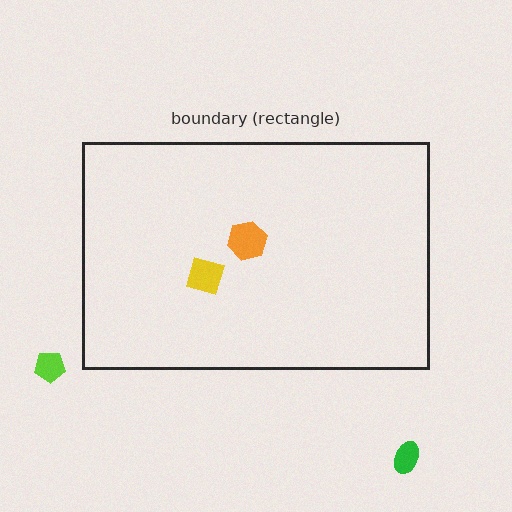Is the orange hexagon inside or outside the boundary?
Inside.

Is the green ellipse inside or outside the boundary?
Outside.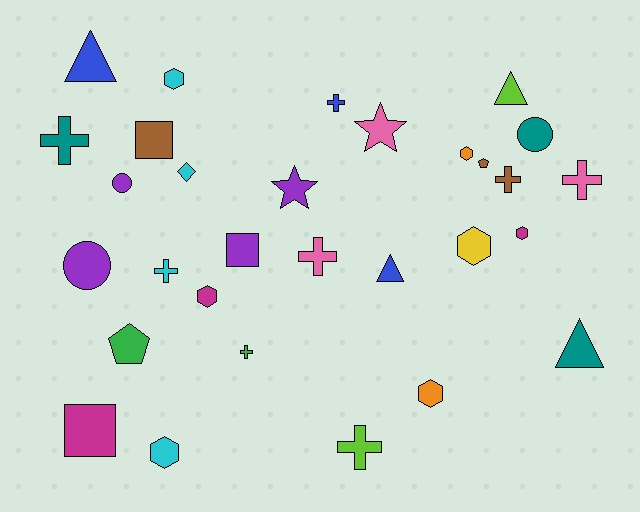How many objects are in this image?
There are 30 objects.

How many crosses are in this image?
There are 8 crosses.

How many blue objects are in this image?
There are 3 blue objects.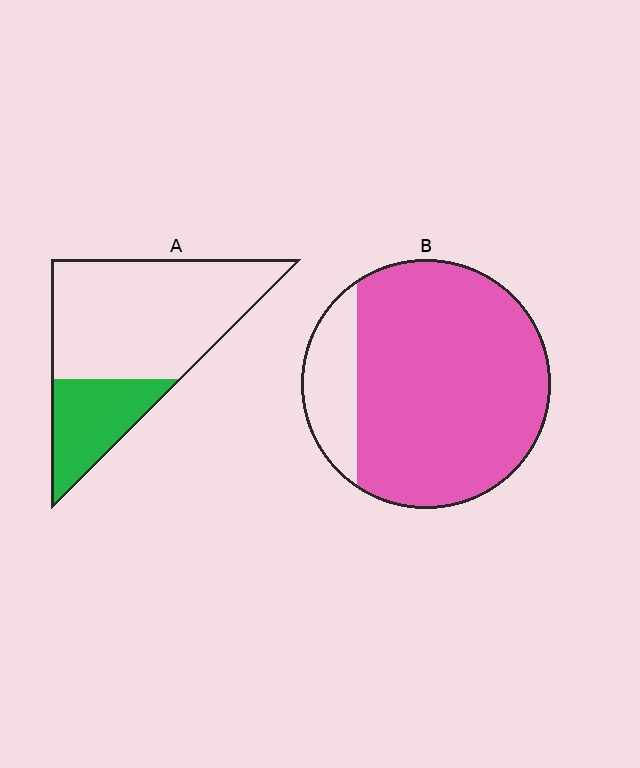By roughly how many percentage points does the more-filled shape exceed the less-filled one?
By roughly 55 percentage points (B over A).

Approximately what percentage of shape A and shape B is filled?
A is approximately 25% and B is approximately 85%.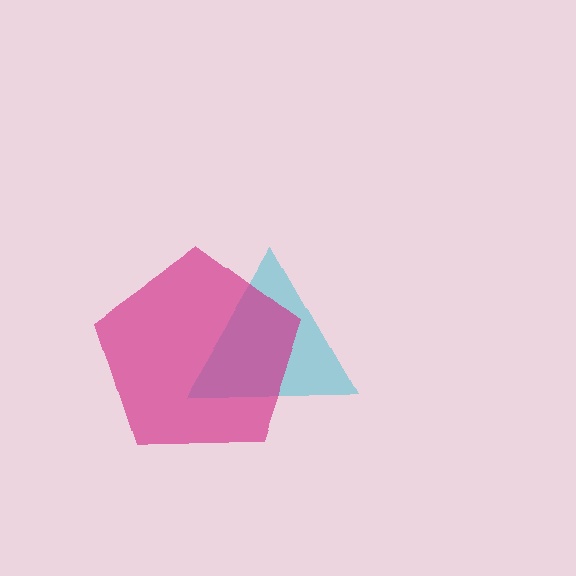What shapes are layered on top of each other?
The layered shapes are: a cyan triangle, a magenta pentagon.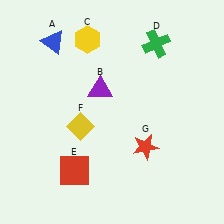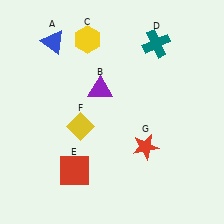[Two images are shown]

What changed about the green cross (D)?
In Image 1, D is green. In Image 2, it changed to teal.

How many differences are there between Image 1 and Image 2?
There is 1 difference between the two images.